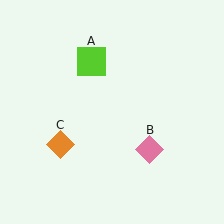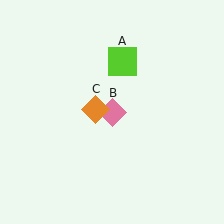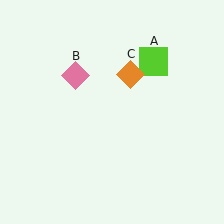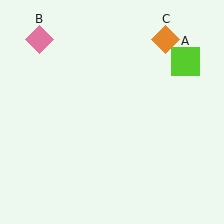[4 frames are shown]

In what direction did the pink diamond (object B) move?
The pink diamond (object B) moved up and to the left.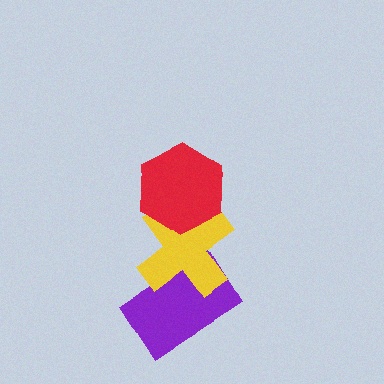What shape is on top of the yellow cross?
The red hexagon is on top of the yellow cross.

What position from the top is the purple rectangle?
The purple rectangle is 3rd from the top.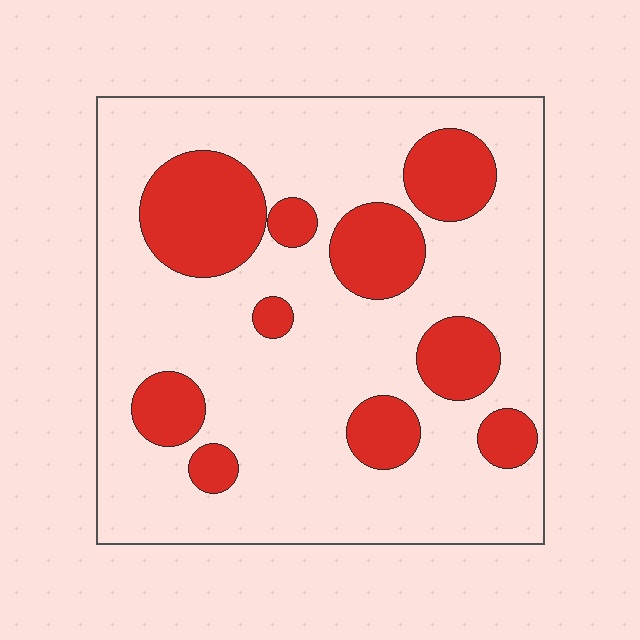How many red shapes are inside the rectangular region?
10.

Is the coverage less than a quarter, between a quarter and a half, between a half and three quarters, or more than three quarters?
Less than a quarter.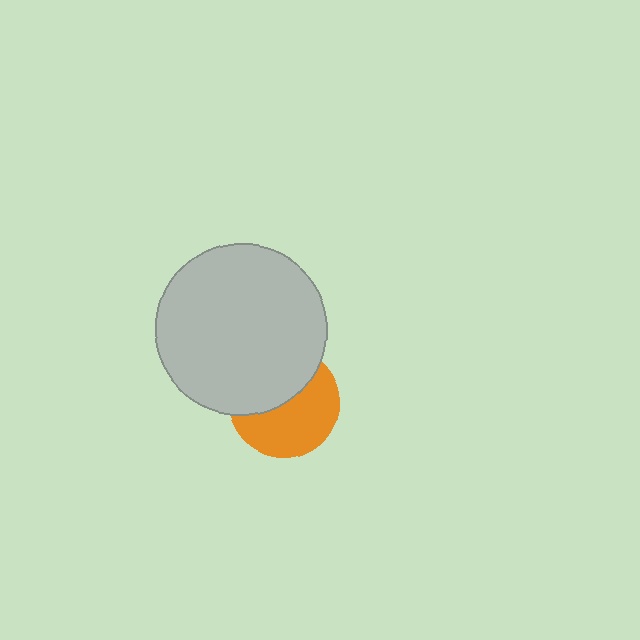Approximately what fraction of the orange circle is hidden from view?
Roughly 45% of the orange circle is hidden behind the light gray circle.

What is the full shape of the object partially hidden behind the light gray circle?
The partially hidden object is an orange circle.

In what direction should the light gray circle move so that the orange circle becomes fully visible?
The light gray circle should move up. That is the shortest direction to clear the overlap and leave the orange circle fully visible.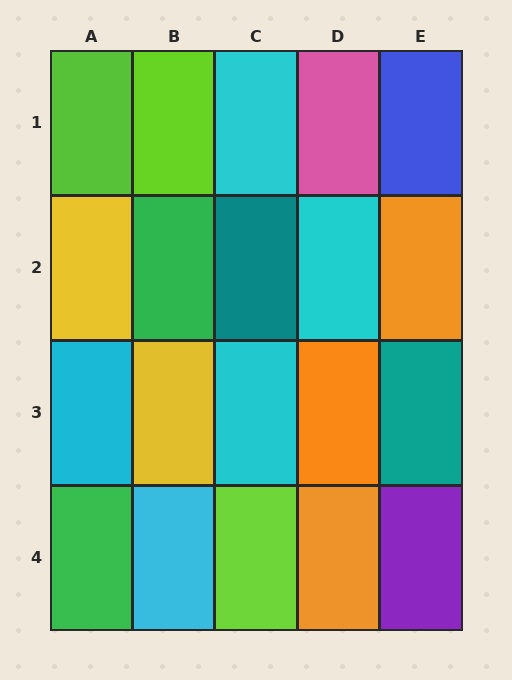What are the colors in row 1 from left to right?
Lime, lime, cyan, pink, blue.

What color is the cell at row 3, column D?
Orange.